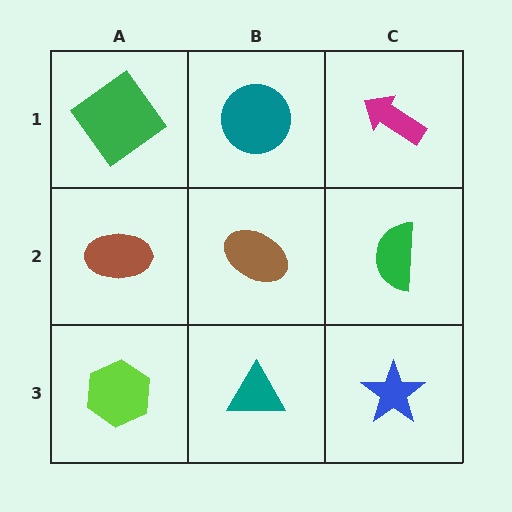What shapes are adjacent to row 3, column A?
A brown ellipse (row 2, column A), a teal triangle (row 3, column B).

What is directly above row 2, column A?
A green diamond.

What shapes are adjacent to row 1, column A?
A brown ellipse (row 2, column A), a teal circle (row 1, column B).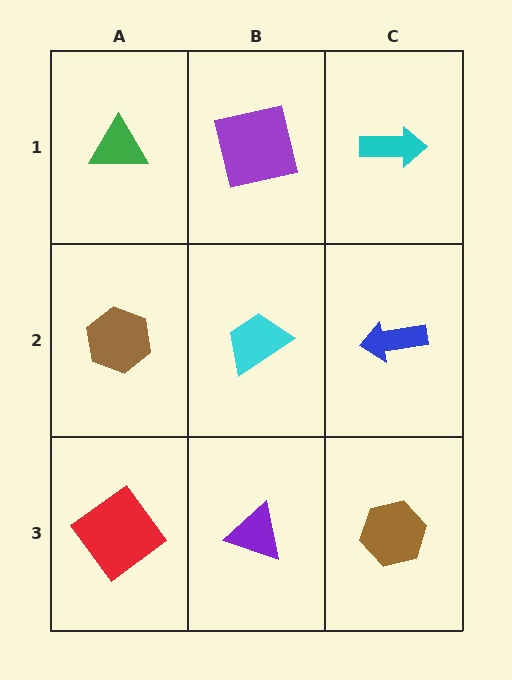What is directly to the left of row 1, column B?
A green triangle.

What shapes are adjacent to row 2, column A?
A green triangle (row 1, column A), a red diamond (row 3, column A), a cyan trapezoid (row 2, column B).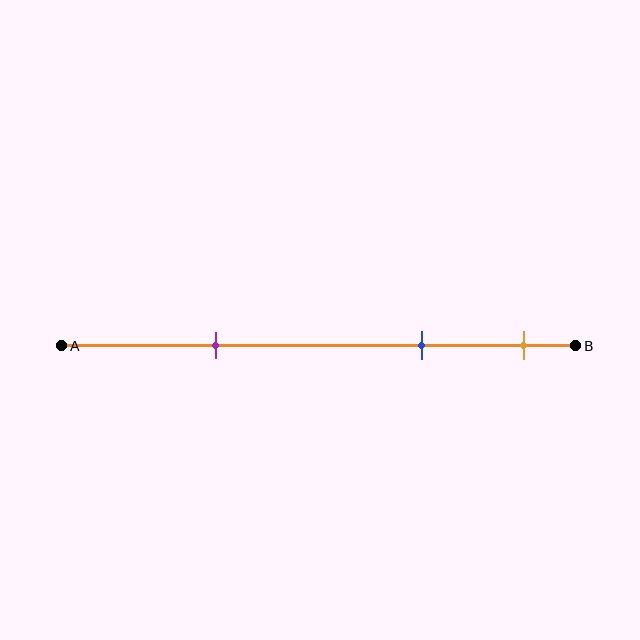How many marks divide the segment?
There are 3 marks dividing the segment.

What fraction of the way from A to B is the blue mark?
The blue mark is approximately 70% (0.7) of the way from A to B.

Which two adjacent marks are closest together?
The blue and orange marks are the closest adjacent pair.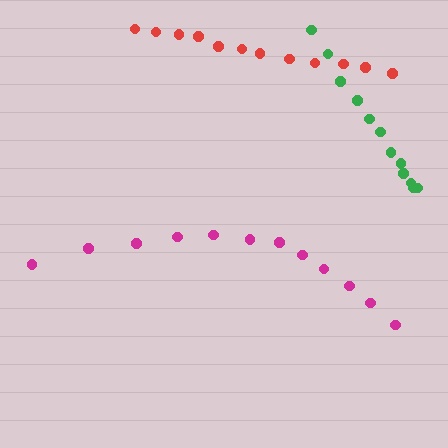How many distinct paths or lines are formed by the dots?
There are 3 distinct paths.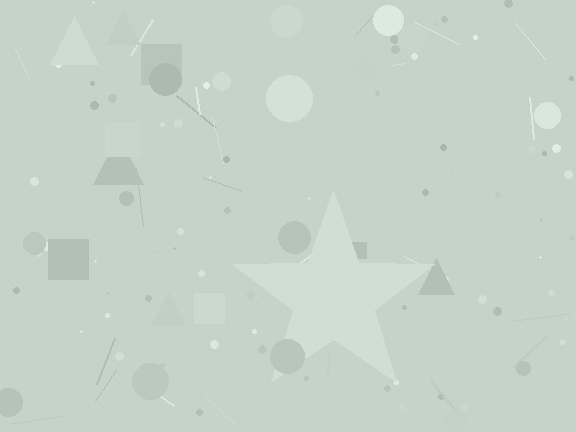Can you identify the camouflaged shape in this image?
The camouflaged shape is a star.